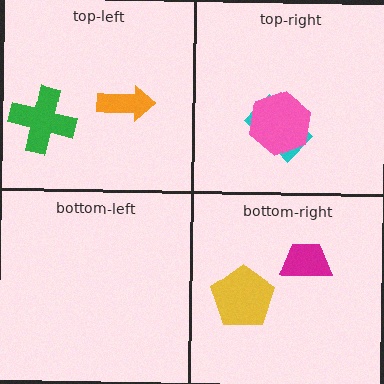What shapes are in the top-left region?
The orange arrow, the green cross.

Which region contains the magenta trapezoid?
The bottom-right region.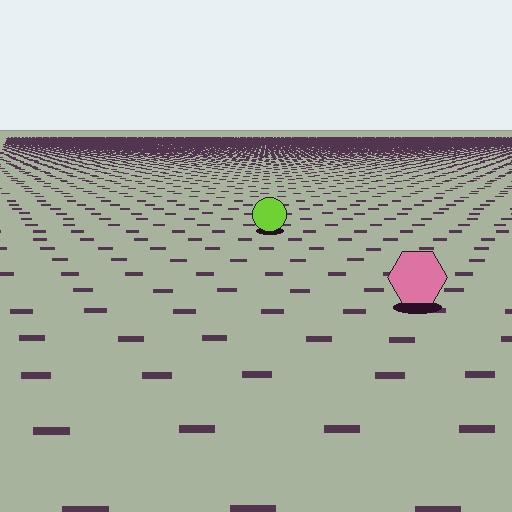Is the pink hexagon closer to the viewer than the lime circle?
Yes. The pink hexagon is closer — you can tell from the texture gradient: the ground texture is coarser near it.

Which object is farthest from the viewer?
The lime circle is farthest from the viewer. It appears smaller and the ground texture around it is denser.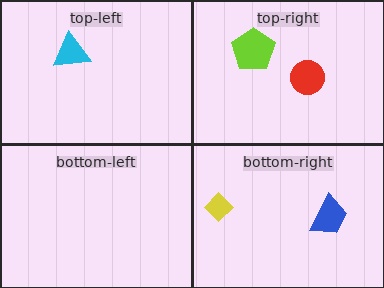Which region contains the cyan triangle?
The top-left region.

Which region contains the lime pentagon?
The top-right region.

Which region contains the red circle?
The top-right region.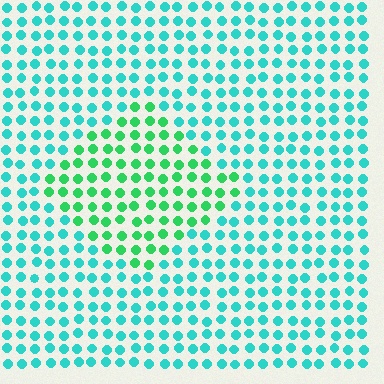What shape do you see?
I see a diamond.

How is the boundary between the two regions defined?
The boundary is defined purely by a slight shift in hue (about 38 degrees). Spacing, size, and orientation are identical on both sides.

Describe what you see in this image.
The image is filled with small cyan elements in a uniform arrangement. A diamond-shaped region is visible where the elements are tinted to a slightly different hue, forming a subtle color boundary.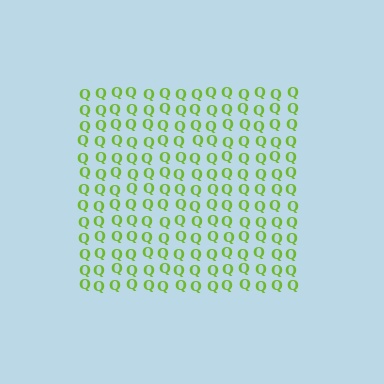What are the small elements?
The small elements are letter Q's.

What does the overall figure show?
The overall figure shows a square.